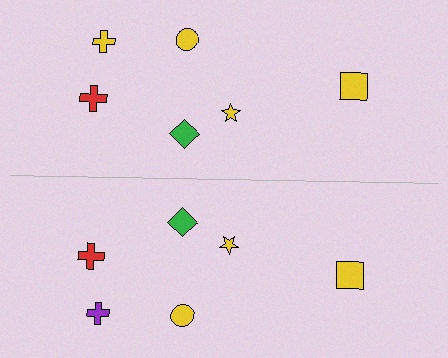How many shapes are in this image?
There are 12 shapes in this image.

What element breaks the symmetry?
The purple cross on the bottom side breaks the symmetry — its mirror counterpart is yellow.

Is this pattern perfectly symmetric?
No, the pattern is not perfectly symmetric. The purple cross on the bottom side breaks the symmetry — its mirror counterpart is yellow.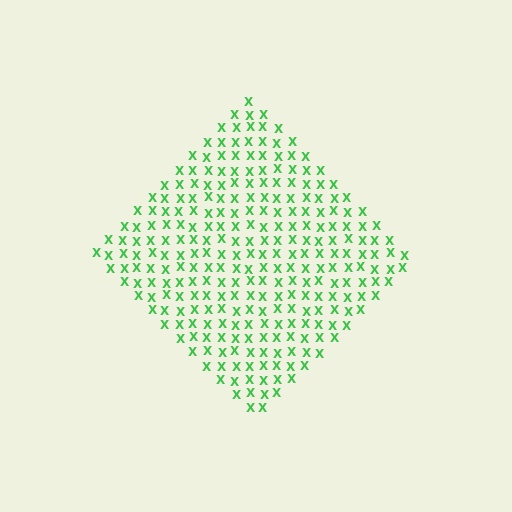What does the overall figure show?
The overall figure shows a diamond.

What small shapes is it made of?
It is made of small letter X's.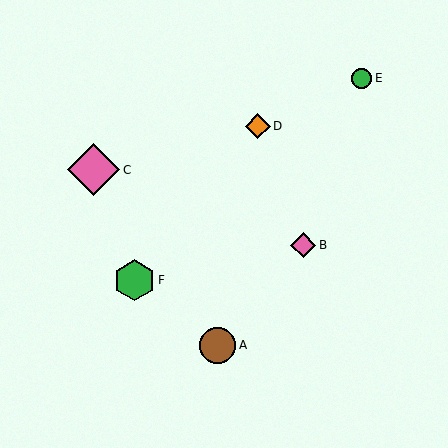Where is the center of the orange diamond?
The center of the orange diamond is at (258, 126).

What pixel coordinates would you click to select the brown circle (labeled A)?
Click at (218, 345) to select the brown circle A.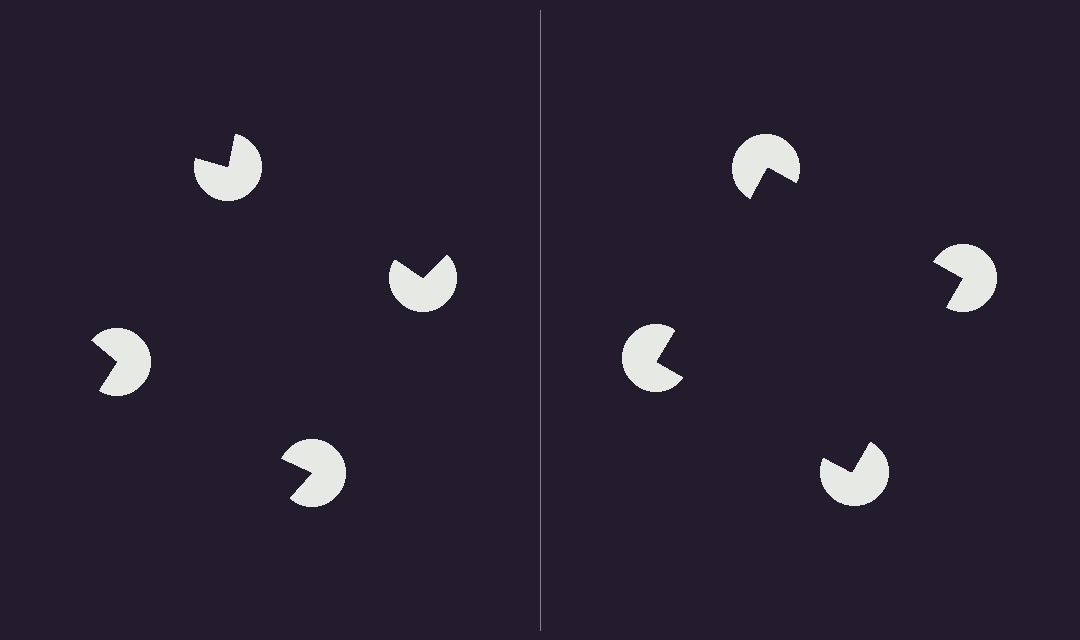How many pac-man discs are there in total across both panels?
8 — 4 on each side.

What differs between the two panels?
The pac-man discs are positioned identically on both sides; only the wedge orientations differ. On the right they align to a square; on the left they are misaligned.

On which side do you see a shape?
An illusory square appears on the right side. On the left side the wedge cuts are rotated, so no coherent shape forms.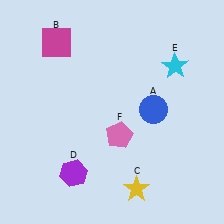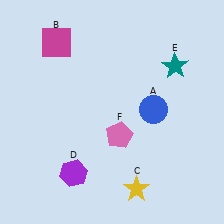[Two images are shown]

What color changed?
The star (E) changed from cyan in Image 1 to teal in Image 2.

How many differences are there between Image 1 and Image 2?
There is 1 difference between the two images.